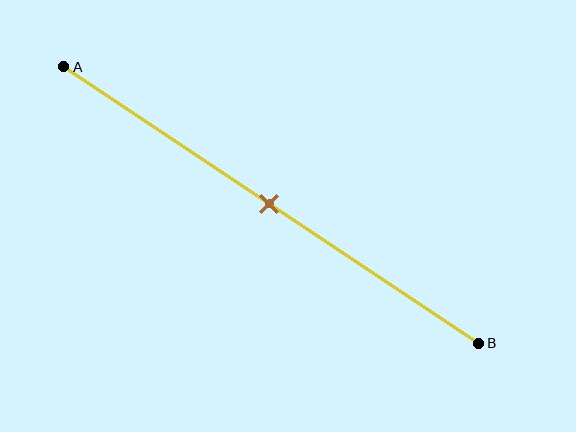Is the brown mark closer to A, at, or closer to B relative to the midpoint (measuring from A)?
The brown mark is approximately at the midpoint of segment AB.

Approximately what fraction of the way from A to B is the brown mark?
The brown mark is approximately 50% of the way from A to B.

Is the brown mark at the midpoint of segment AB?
Yes, the mark is approximately at the midpoint.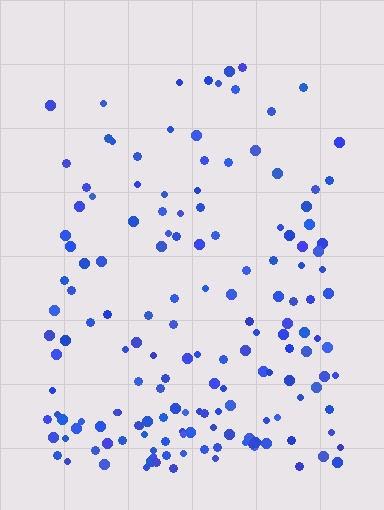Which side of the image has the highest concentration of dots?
The bottom.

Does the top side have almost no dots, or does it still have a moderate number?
Still a moderate number, just noticeably fewer than the bottom.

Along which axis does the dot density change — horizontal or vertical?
Vertical.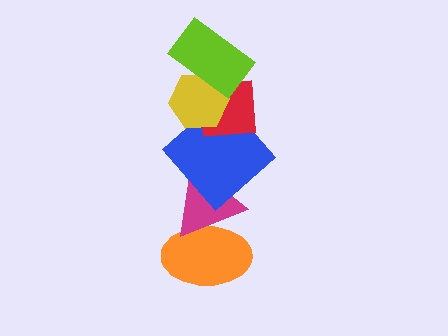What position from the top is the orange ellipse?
The orange ellipse is 6th from the top.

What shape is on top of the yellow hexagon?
The lime rectangle is on top of the yellow hexagon.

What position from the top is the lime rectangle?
The lime rectangle is 1st from the top.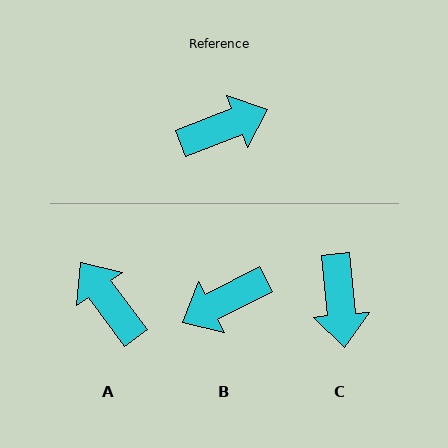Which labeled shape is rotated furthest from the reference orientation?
B, about 174 degrees away.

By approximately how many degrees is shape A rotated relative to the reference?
Approximately 105 degrees counter-clockwise.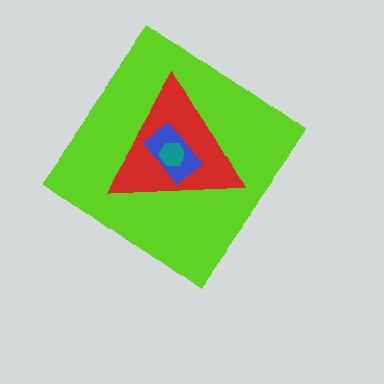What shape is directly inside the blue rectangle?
The teal hexagon.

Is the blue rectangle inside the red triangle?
Yes.